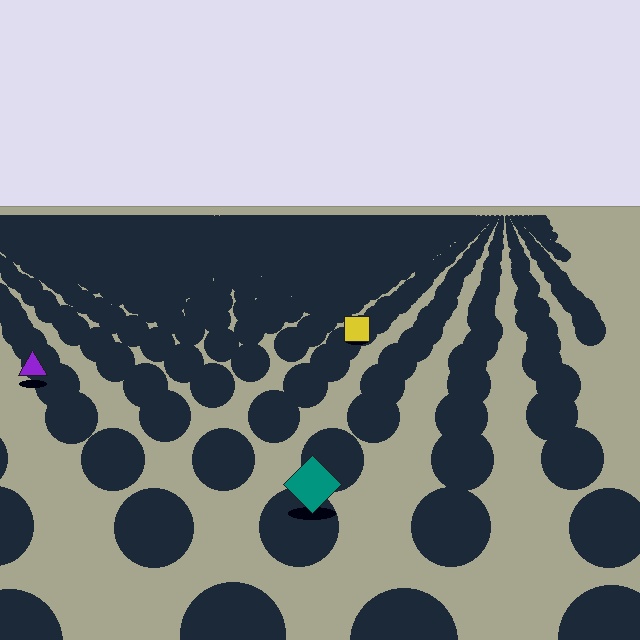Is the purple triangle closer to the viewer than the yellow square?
Yes. The purple triangle is closer — you can tell from the texture gradient: the ground texture is coarser near it.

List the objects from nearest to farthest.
From nearest to farthest: the teal diamond, the purple triangle, the yellow square.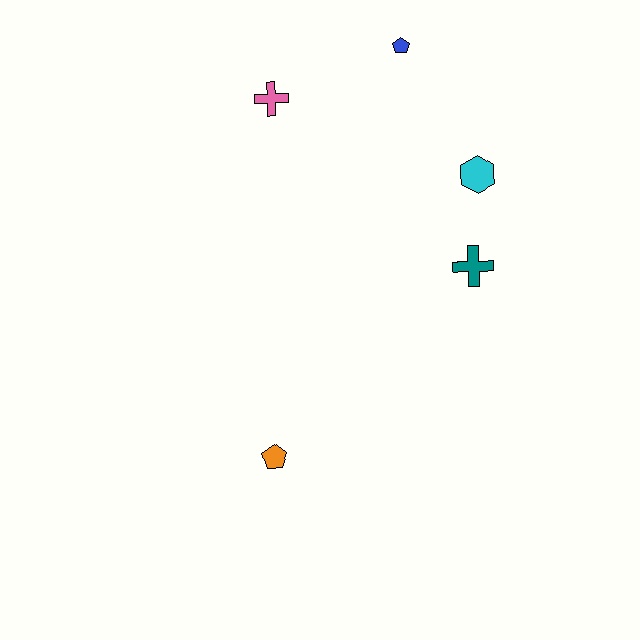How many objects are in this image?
There are 5 objects.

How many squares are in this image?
There are no squares.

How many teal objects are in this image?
There is 1 teal object.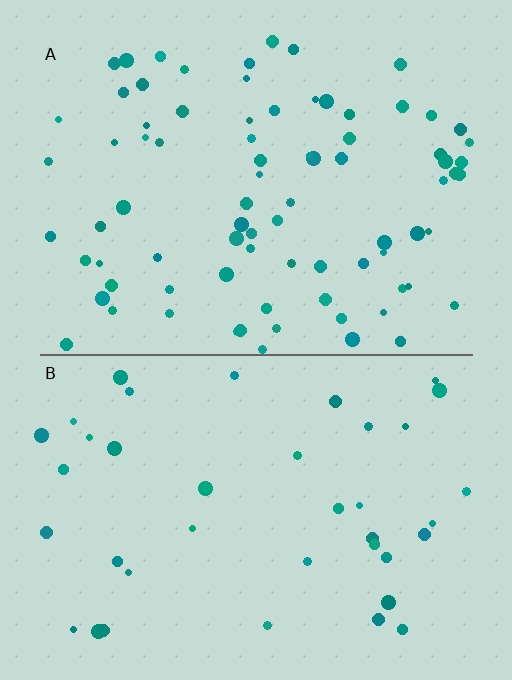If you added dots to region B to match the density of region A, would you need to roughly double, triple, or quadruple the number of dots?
Approximately double.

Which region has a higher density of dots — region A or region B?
A (the top).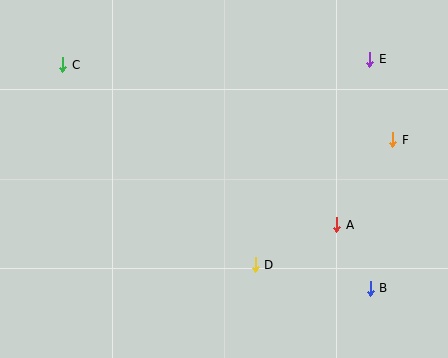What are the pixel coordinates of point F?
Point F is at (393, 140).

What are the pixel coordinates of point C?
Point C is at (63, 65).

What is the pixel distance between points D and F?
The distance between D and F is 186 pixels.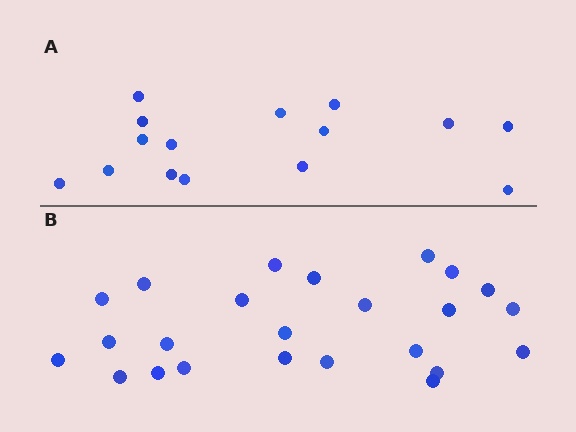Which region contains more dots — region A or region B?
Region B (the bottom region) has more dots.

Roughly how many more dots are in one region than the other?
Region B has roughly 8 or so more dots than region A.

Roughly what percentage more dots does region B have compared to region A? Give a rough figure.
About 60% more.